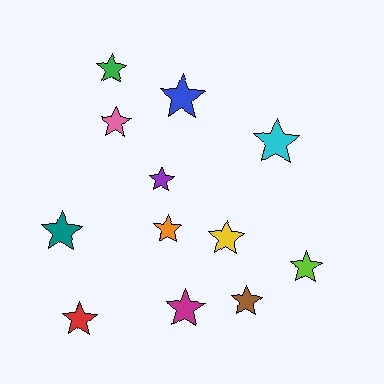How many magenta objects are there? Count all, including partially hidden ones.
There is 1 magenta object.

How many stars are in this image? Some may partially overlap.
There are 12 stars.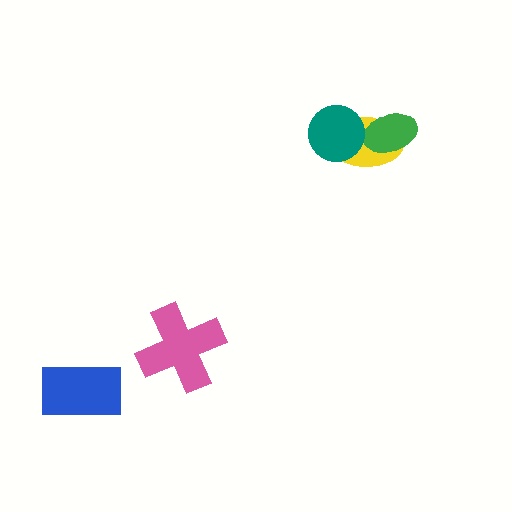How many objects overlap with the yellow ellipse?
2 objects overlap with the yellow ellipse.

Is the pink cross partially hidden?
No, no other shape covers it.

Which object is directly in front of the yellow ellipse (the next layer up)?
The green ellipse is directly in front of the yellow ellipse.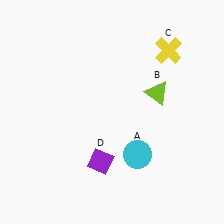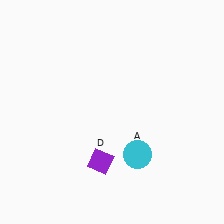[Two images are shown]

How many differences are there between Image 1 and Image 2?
There are 2 differences between the two images.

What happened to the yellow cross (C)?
The yellow cross (C) was removed in Image 2. It was in the top-right area of Image 1.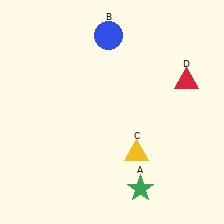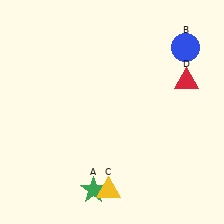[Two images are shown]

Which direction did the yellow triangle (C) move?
The yellow triangle (C) moved down.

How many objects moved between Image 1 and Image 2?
3 objects moved between the two images.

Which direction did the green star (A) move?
The green star (A) moved left.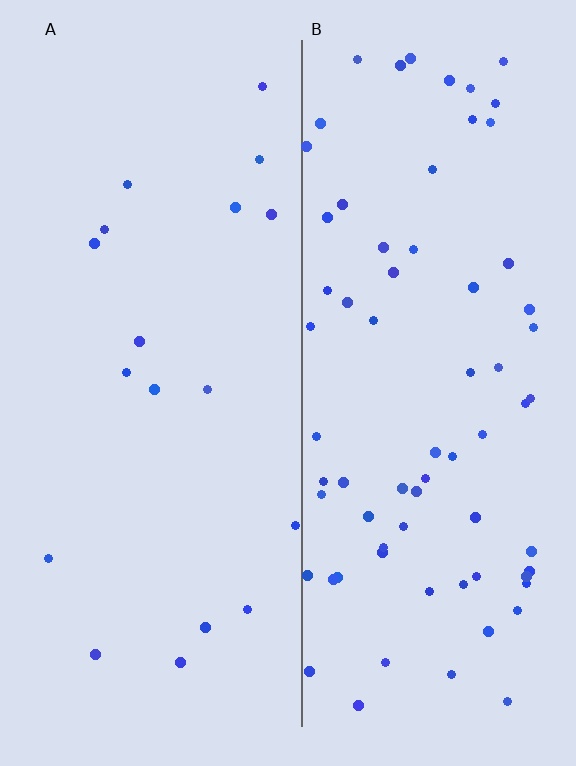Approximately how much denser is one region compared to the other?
Approximately 4.0× — region B over region A.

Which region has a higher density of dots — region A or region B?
B (the right).